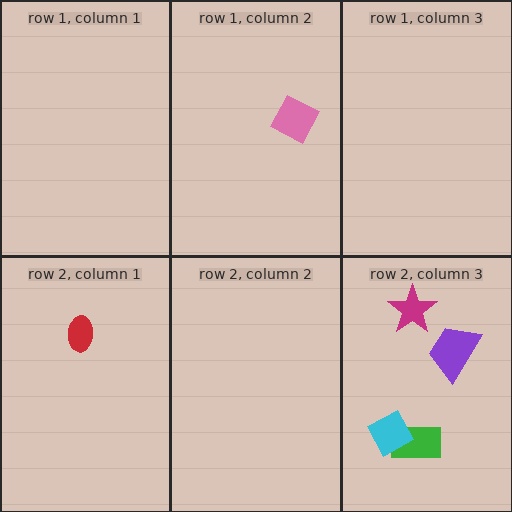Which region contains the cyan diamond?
The row 2, column 3 region.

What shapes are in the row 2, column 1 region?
The red ellipse.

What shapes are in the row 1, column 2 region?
The pink square.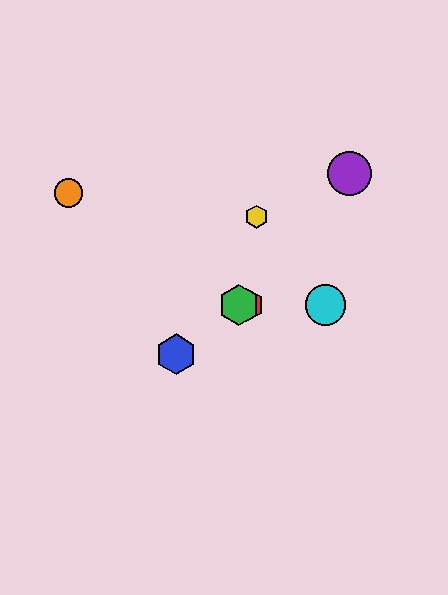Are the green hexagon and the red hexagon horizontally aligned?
Yes, both are at y≈305.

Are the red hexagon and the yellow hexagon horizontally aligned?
No, the red hexagon is at y≈305 and the yellow hexagon is at y≈217.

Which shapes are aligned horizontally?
The red hexagon, the green hexagon, the cyan circle are aligned horizontally.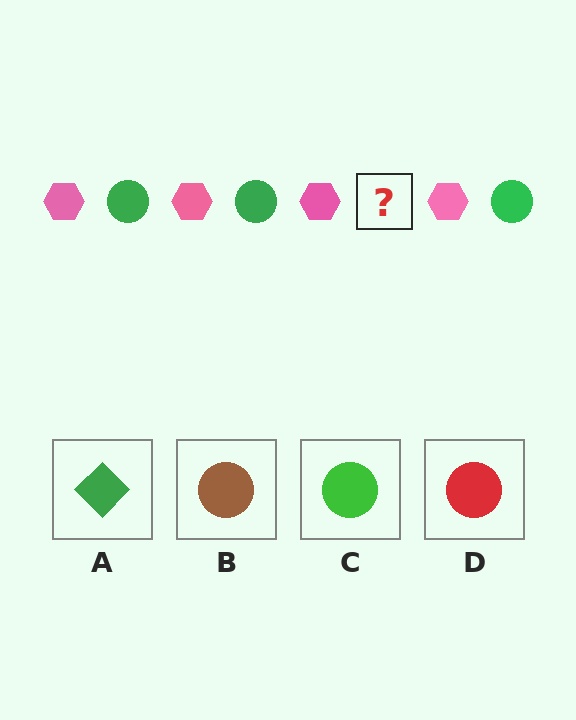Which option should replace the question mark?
Option C.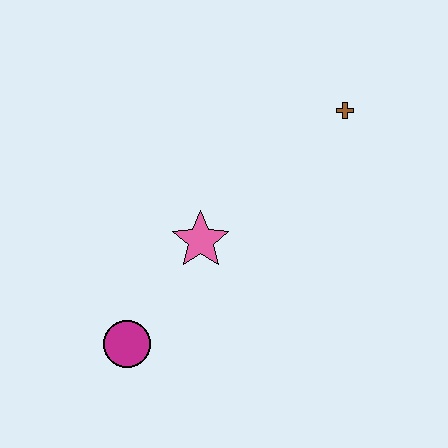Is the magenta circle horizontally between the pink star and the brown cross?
No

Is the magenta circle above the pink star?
No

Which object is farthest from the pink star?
The brown cross is farthest from the pink star.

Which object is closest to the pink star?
The magenta circle is closest to the pink star.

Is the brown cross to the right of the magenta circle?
Yes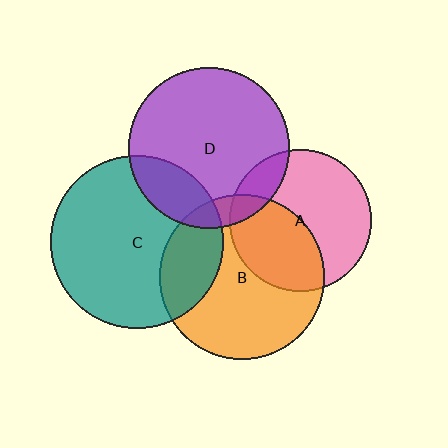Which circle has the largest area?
Circle C (teal).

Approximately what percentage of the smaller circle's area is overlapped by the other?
Approximately 15%.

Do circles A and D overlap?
Yes.